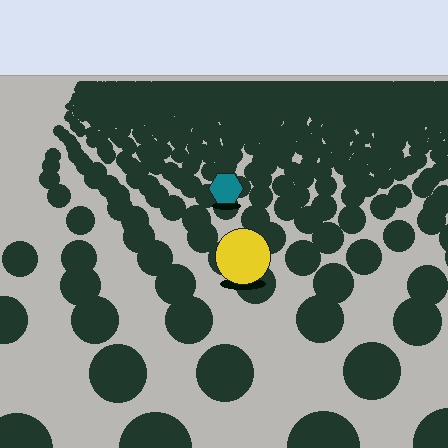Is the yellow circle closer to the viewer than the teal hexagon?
Yes. The yellow circle is closer — you can tell from the texture gradient: the ground texture is coarser near it.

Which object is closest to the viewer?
The yellow circle is closest. The texture marks near it are larger and more spread out.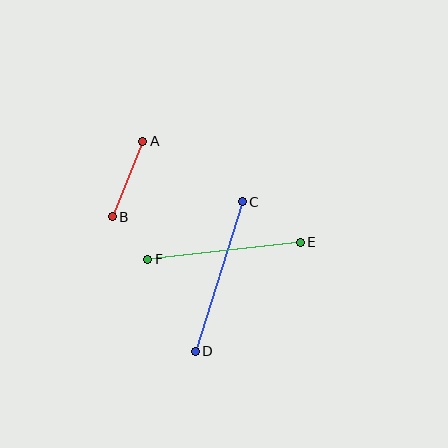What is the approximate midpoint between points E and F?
The midpoint is at approximately (224, 251) pixels.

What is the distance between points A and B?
The distance is approximately 81 pixels.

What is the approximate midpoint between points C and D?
The midpoint is at approximately (219, 276) pixels.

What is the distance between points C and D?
The distance is approximately 157 pixels.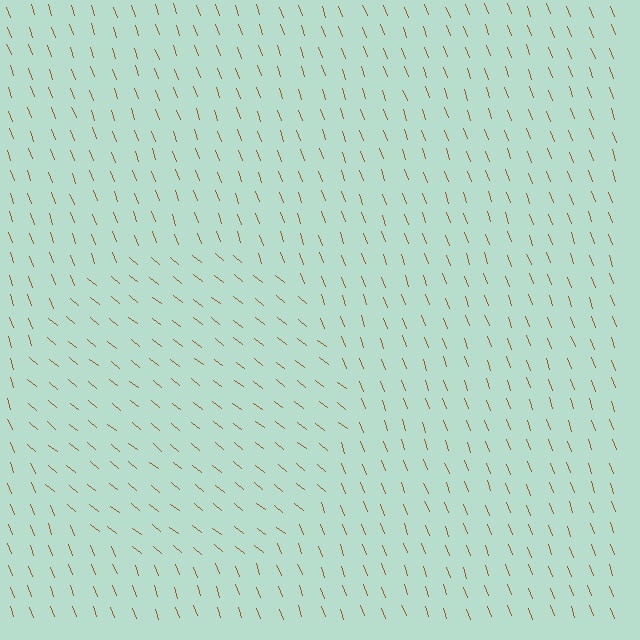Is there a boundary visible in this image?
Yes, there is a texture boundary formed by a change in line orientation.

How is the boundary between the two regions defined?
The boundary is defined purely by a change in line orientation (approximately 31 degrees difference). All lines are the same color and thickness.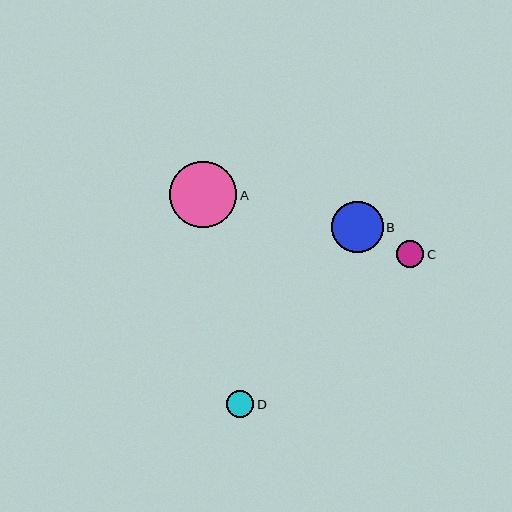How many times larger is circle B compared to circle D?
Circle B is approximately 1.9 times the size of circle D.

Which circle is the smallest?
Circle C is the smallest with a size of approximately 27 pixels.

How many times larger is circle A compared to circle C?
Circle A is approximately 2.4 times the size of circle C.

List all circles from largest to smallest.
From largest to smallest: A, B, D, C.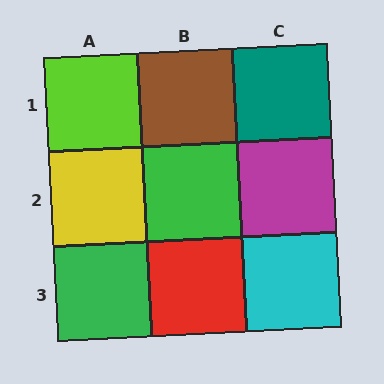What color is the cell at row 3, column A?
Green.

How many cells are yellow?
1 cell is yellow.